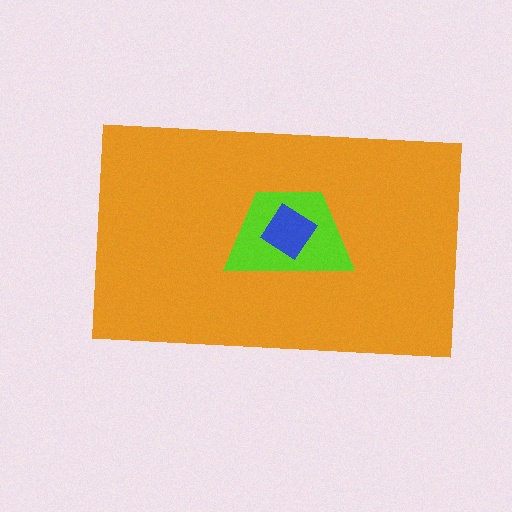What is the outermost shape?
The orange rectangle.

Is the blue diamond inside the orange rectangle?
Yes.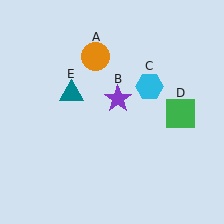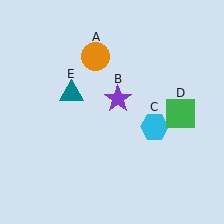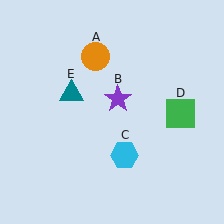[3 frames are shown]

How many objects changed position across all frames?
1 object changed position: cyan hexagon (object C).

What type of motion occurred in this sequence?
The cyan hexagon (object C) rotated clockwise around the center of the scene.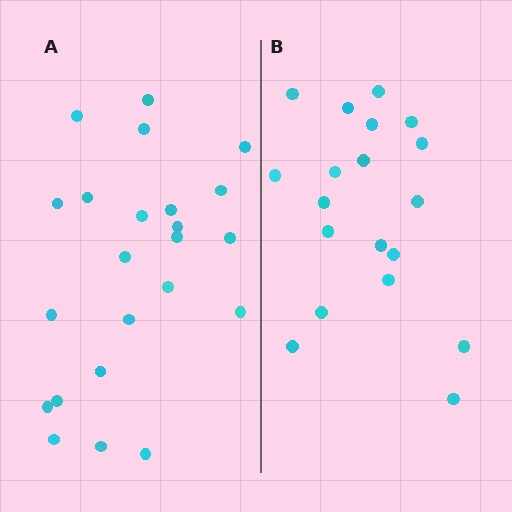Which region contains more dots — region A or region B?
Region A (the left region) has more dots.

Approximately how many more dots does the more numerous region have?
Region A has about 4 more dots than region B.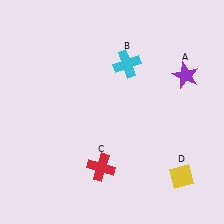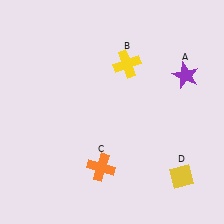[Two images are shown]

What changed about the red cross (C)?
In Image 1, C is red. In Image 2, it changed to orange.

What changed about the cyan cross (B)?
In Image 1, B is cyan. In Image 2, it changed to yellow.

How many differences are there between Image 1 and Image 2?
There are 2 differences between the two images.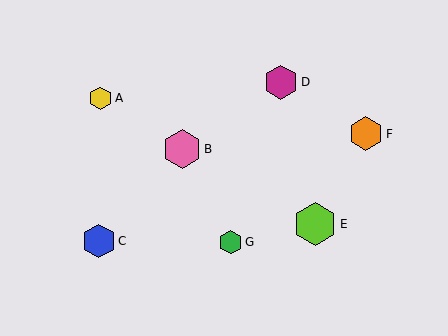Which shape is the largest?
The lime hexagon (labeled E) is the largest.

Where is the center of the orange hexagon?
The center of the orange hexagon is at (366, 134).